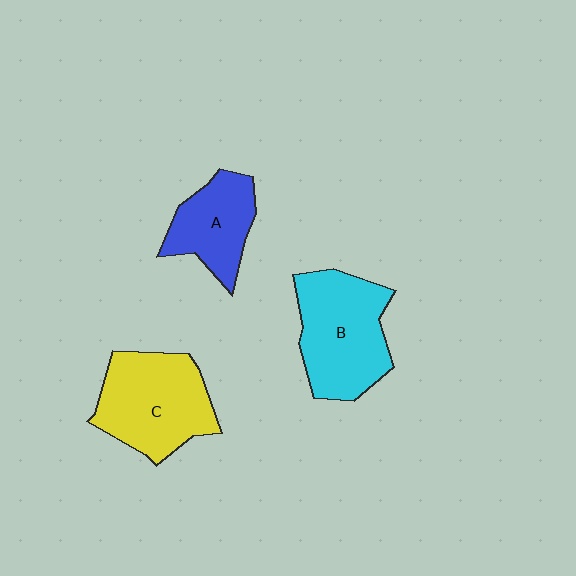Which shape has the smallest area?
Shape A (blue).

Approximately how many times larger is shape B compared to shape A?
Approximately 1.5 times.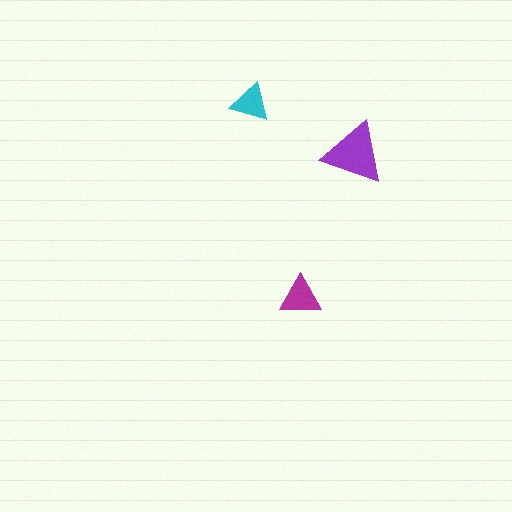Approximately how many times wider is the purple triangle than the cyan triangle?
About 1.5 times wider.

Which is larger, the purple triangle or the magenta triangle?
The purple one.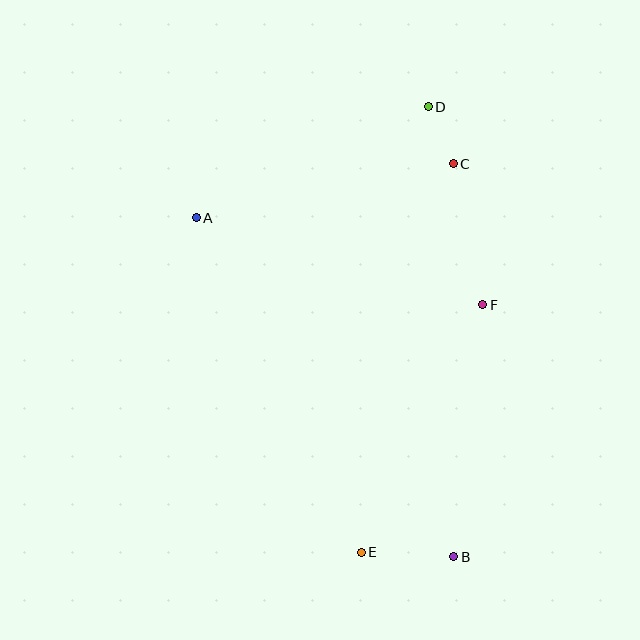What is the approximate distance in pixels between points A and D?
The distance between A and D is approximately 257 pixels.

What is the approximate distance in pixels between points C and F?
The distance between C and F is approximately 144 pixels.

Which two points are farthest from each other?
Points B and D are farthest from each other.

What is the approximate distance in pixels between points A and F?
The distance between A and F is approximately 299 pixels.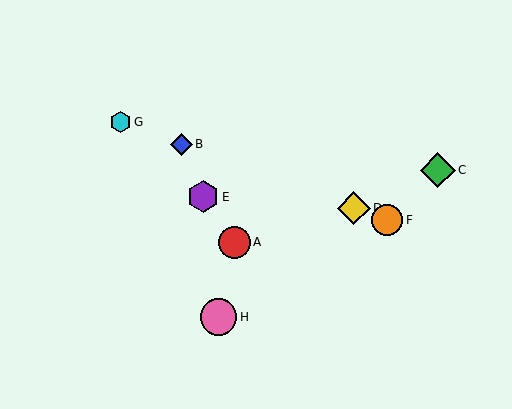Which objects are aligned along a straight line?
Objects B, D, F, G are aligned along a straight line.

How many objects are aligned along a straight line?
4 objects (B, D, F, G) are aligned along a straight line.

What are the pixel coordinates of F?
Object F is at (387, 220).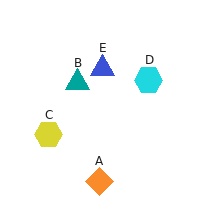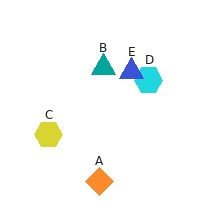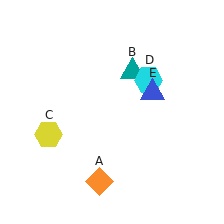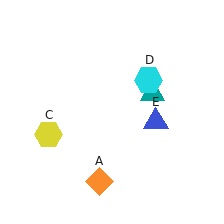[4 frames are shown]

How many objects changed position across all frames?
2 objects changed position: teal triangle (object B), blue triangle (object E).